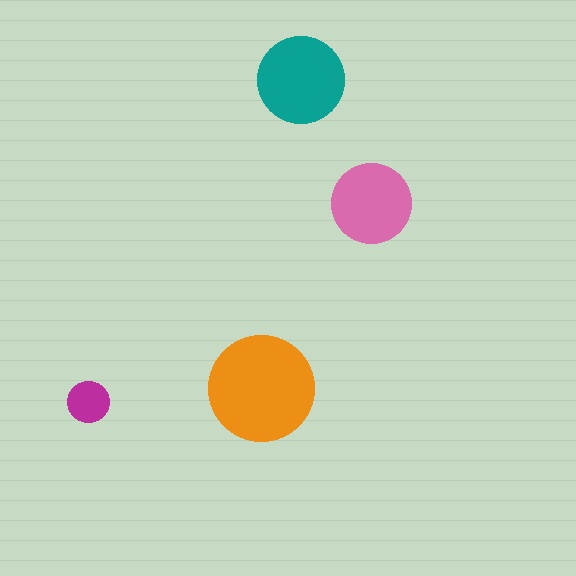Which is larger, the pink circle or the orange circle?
The orange one.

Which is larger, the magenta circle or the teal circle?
The teal one.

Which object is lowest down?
The magenta circle is bottommost.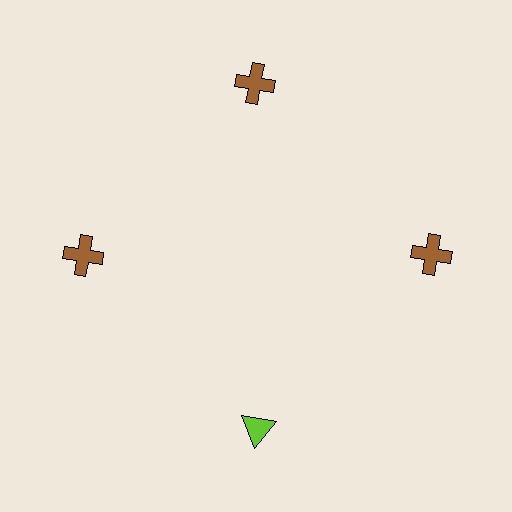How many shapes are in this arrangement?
There are 4 shapes arranged in a ring pattern.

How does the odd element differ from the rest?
It differs in both color (lime instead of brown) and shape (triangle instead of cross).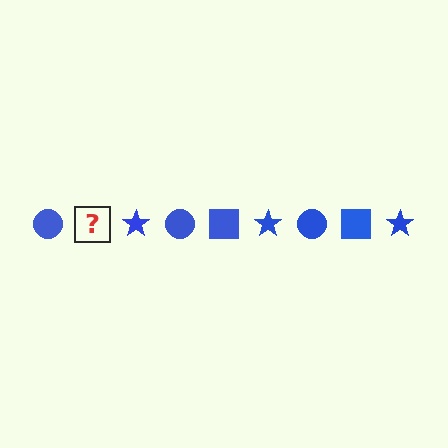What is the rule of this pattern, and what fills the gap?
The rule is that the pattern cycles through circle, square, star shapes in blue. The gap should be filled with a blue square.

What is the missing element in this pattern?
The missing element is a blue square.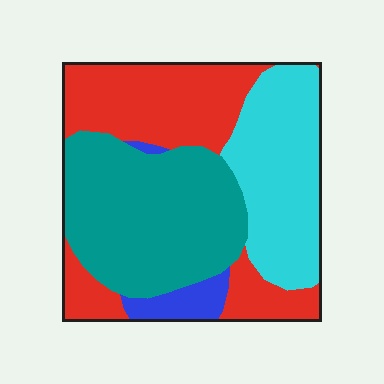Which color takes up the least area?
Blue, at roughly 5%.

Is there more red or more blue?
Red.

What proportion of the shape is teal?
Teal takes up about three eighths (3/8) of the shape.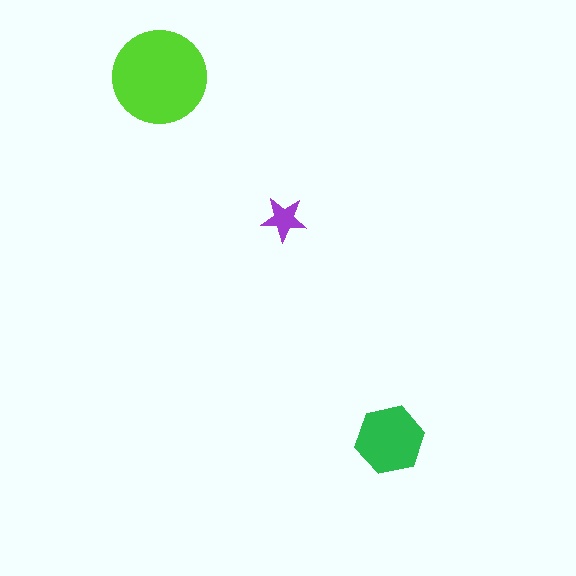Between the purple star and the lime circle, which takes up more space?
The lime circle.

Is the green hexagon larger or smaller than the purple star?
Larger.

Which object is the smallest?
The purple star.